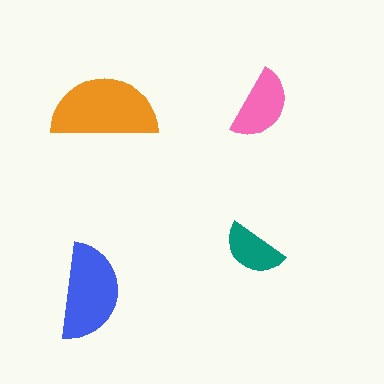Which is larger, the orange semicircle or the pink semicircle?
The orange one.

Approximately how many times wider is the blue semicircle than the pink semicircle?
About 1.5 times wider.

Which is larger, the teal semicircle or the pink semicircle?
The pink one.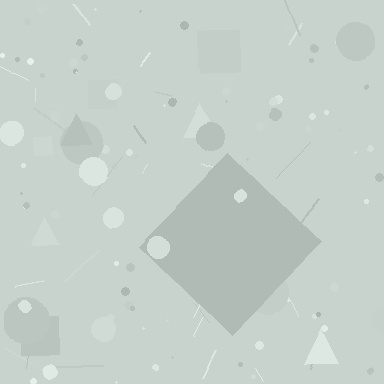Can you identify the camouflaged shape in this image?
The camouflaged shape is a diamond.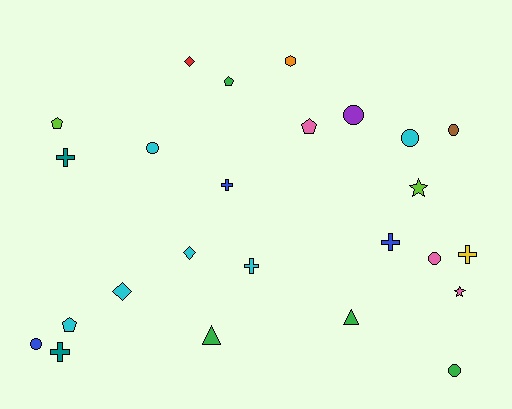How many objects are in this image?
There are 25 objects.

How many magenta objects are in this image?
There are no magenta objects.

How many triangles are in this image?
There are 2 triangles.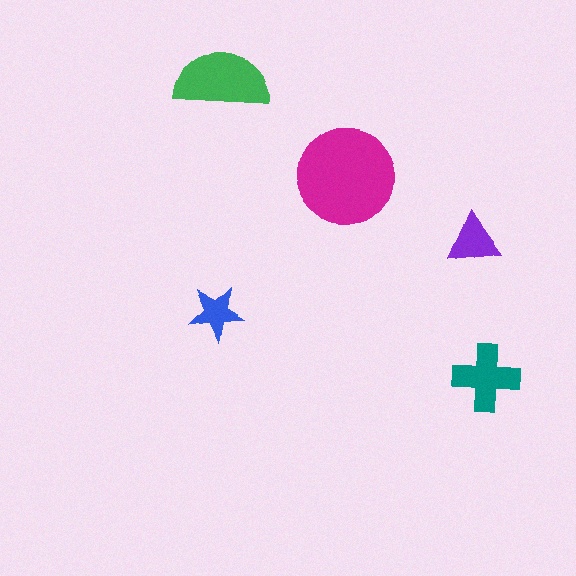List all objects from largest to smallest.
The magenta circle, the green semicircle, the teal cross, the purple triangle, the blue star.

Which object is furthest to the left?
The green semicircle is leftmost.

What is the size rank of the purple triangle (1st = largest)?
4th.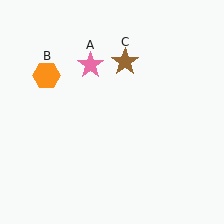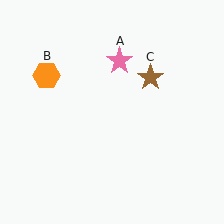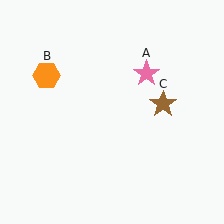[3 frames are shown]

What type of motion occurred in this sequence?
The pink star (object A), brown star (object C) rotated clockwise around the center of the scene.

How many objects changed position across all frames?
2 objects changed position: pink star (object A), brown star (object C).